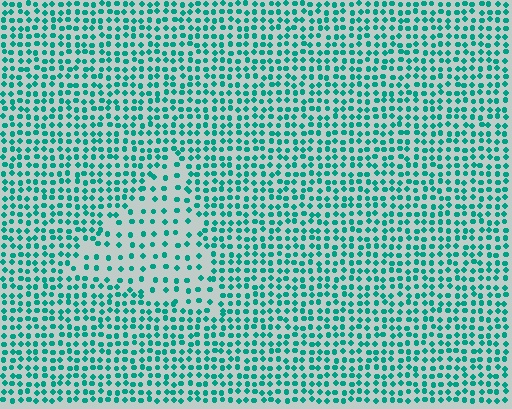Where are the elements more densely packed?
The elements are more densely packed outside the triangle boundary.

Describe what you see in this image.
The image contains small teal elements arranged at two different densities. A triangle-shaped region is visible where the elements are less densely packed than the surrounding area.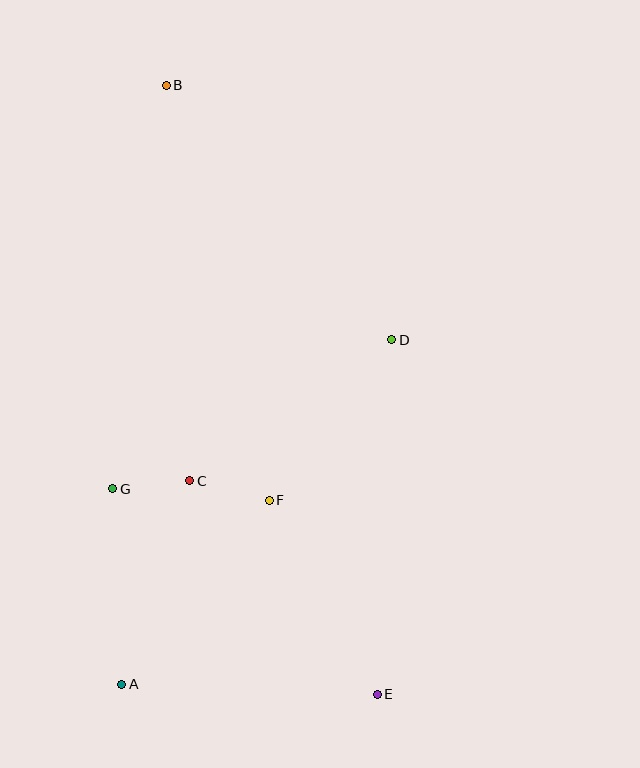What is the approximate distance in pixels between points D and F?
The distance between D and F is approximately 202 pixels.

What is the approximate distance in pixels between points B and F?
The distance between B and F is approximately 427 pixels.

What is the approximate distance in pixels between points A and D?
The distance between A and D is approximately 438 pixels.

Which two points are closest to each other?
Points C and G are closest to each other.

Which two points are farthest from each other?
Points B and E are farthest from each other.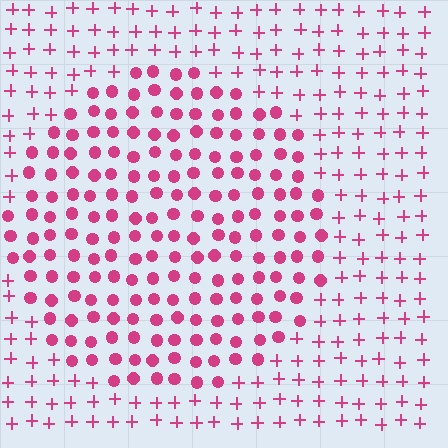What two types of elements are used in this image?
The image uses circles inside the circle region and plus signs outside it.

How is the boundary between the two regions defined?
The boundary is defined by a change in element shape: circles inside vs. plus signs outside. All elements share the same color and spacing.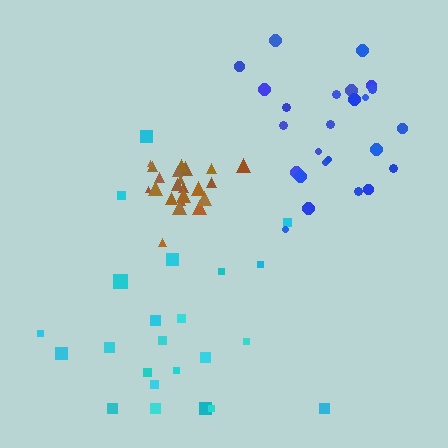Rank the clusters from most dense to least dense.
brown, blue, cyan.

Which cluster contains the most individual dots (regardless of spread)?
Blue (25).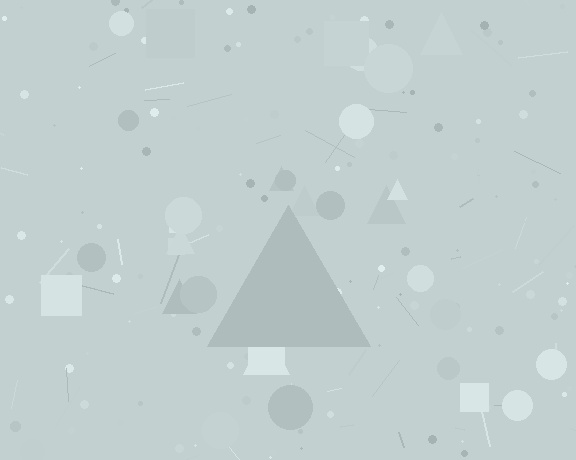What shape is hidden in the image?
A triangle is hidden in the image.